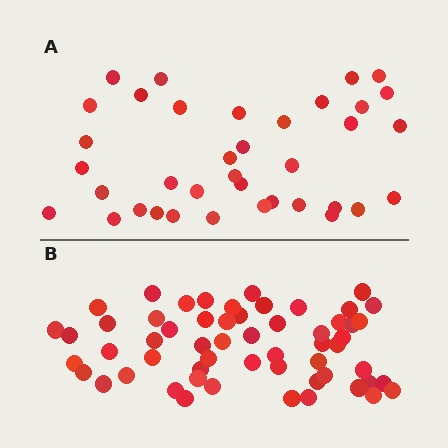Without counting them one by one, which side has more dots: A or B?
Region B (the bottom region) has more dots.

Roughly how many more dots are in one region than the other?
Region B has approximately 20 more dots than region A.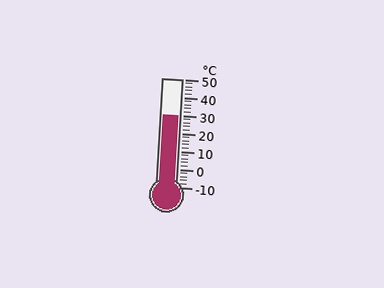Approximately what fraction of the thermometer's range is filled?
The thermometer is filled to approximately 65% of its range.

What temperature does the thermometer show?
The thermometer shows approximately 30°C.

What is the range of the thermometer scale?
The thermometer scale ranges from -10°C to 50°C.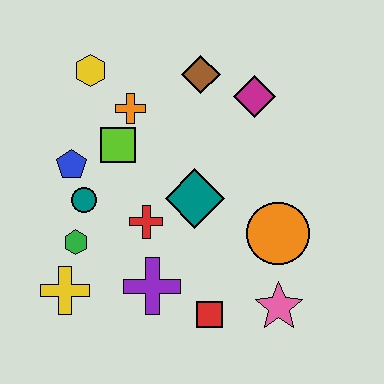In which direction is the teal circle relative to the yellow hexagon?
The teal circle is below the yellow hexagon.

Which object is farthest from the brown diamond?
The yellow cross is farthest from the brown diamond.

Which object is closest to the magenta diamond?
The brown diamond is closest to the magenta diamond.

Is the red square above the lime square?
No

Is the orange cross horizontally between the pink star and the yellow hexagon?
Yes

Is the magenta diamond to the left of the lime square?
No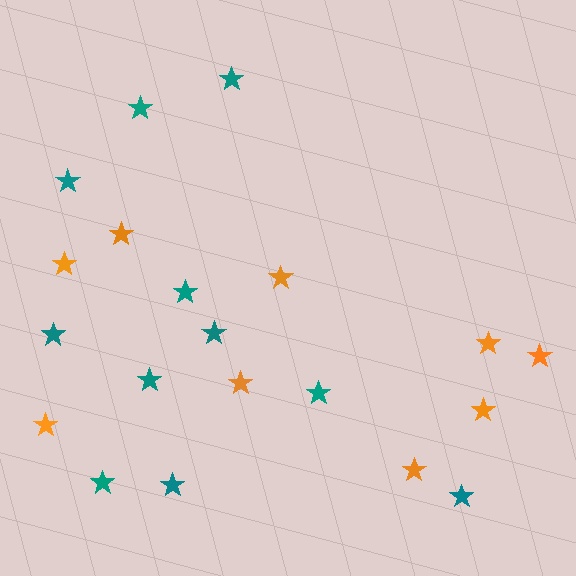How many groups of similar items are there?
There are 2 groups: one group of teal stars (11) and one group of orange stars (9).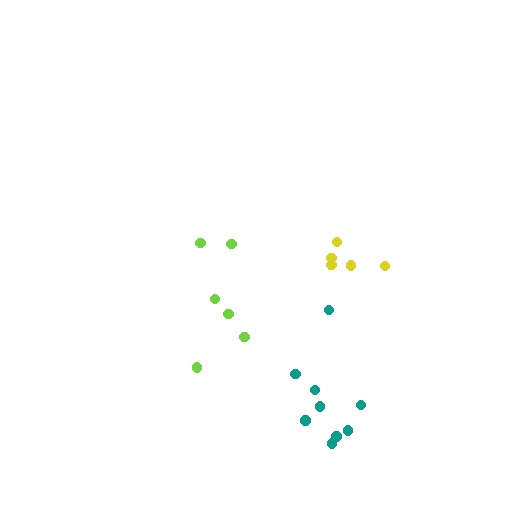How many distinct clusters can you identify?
There are 3 distinct clusters.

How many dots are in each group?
Group 1: 9 dots, Group 2: 6 dots, Group 3: 5 dots (20 total).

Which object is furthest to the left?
The lime cluster is leftmost.